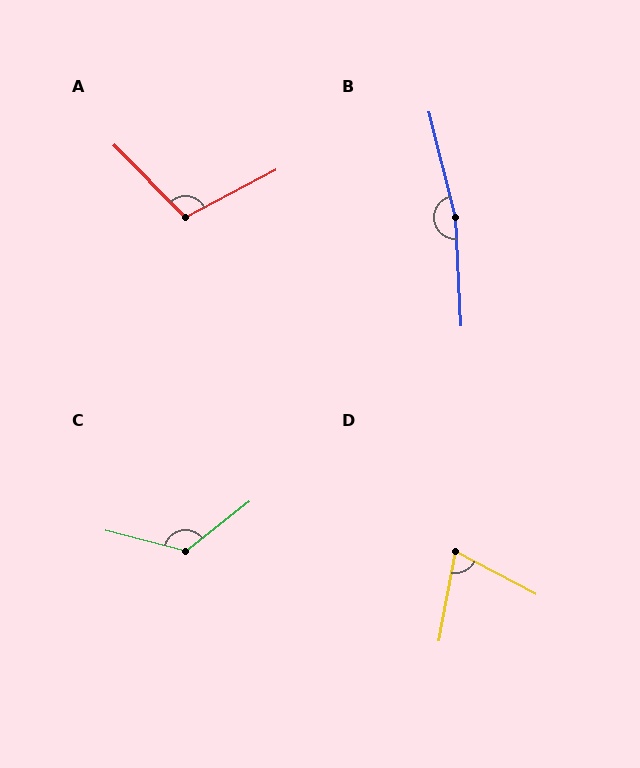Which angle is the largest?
B, at approximately 169 degrees.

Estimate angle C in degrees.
Approximately 127 degrees.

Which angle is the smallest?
D, at approximately 73 degrees.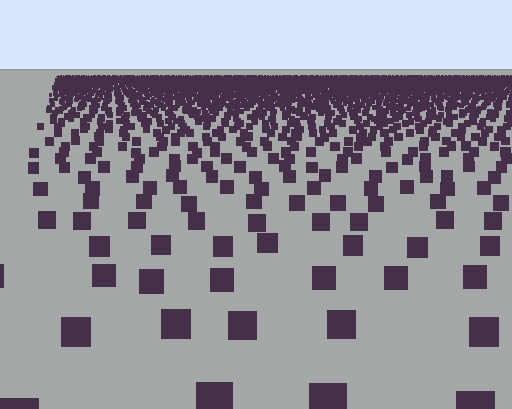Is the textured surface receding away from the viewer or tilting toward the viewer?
The surface is receding away from the viewer. Texture elements get smaller and denser toward the top.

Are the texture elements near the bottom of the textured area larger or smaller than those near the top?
Larger. Near the bottom, elements are closer to the viewer and appear at a bigger on-screen size.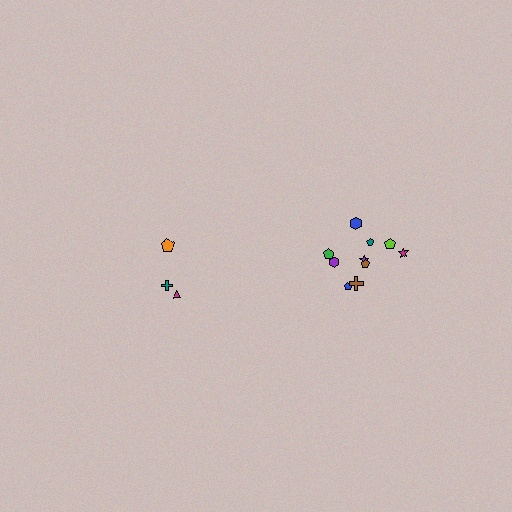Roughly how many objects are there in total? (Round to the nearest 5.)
Roughly 15 objects in total.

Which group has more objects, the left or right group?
The right group.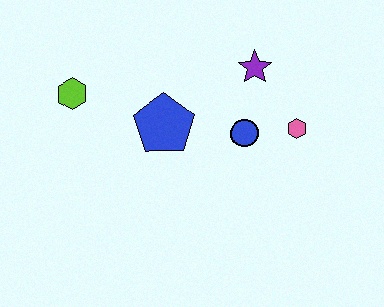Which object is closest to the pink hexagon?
The blue circle is closest to the pink hexagon.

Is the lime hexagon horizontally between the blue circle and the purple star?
No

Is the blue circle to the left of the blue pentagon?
No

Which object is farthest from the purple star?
The lime hexagon is farthest from the purple star.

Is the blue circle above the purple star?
No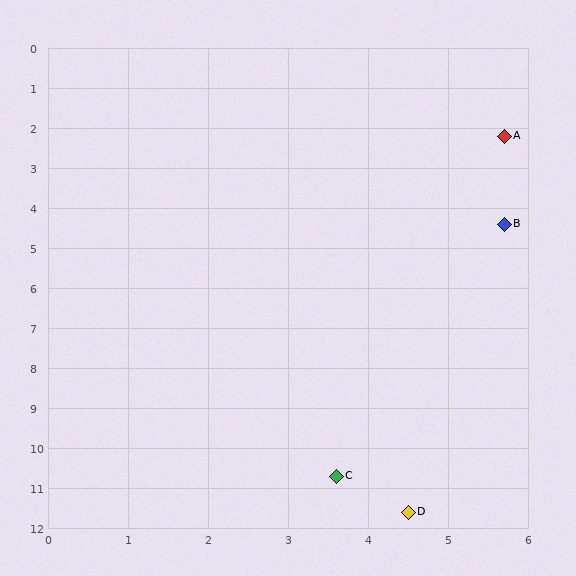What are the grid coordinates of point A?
Point A is at approximately (5.7, 2.2).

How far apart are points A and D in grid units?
Points A and D are about 9.5 grid units apart.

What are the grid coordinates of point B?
Point B is at approximately (5.7, 4.4).